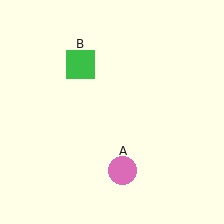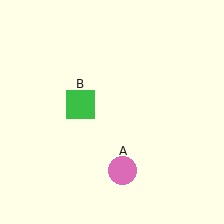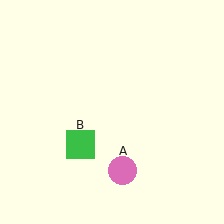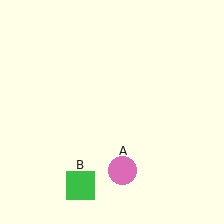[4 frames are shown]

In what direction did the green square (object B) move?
The green square (object B) moved down.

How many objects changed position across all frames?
1 object changed position: green square (object B).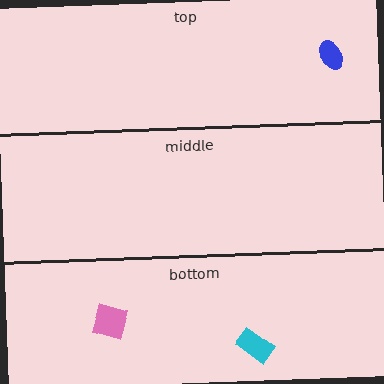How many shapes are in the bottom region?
2.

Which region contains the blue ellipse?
The top region.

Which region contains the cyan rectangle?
The bottom region.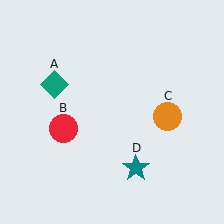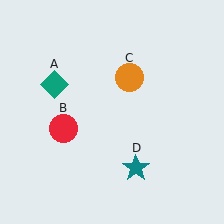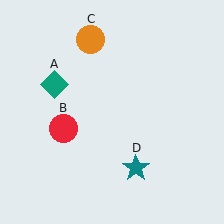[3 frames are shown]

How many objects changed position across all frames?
1 object changed position: orange circle (object C).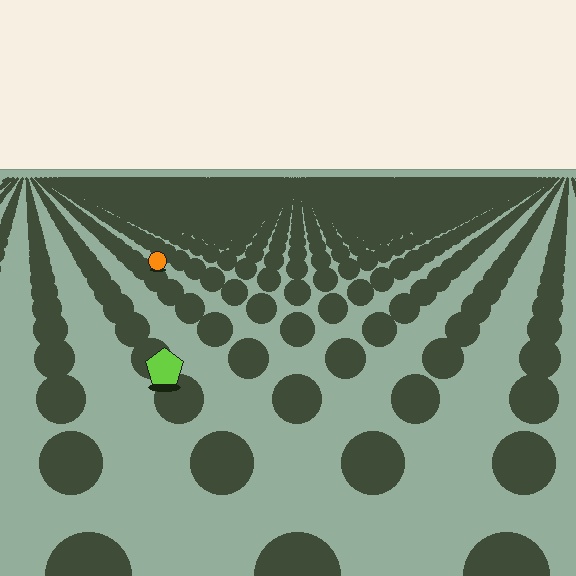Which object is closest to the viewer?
The lime pentagon is closest. The texture marks near it are larger and more spread out.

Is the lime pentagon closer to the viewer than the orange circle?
Yes. The lime pentagon is closer — you can tell from the texture gradient: the ground texture is coarser near it.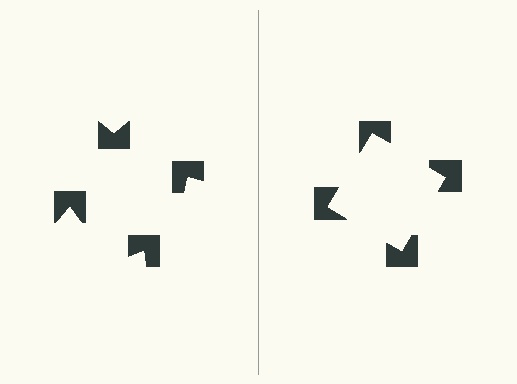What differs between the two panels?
The notched squares are positioned identically on both sides; only the wedge orientations differ. On the right they align to a square; on the left they are misaligned.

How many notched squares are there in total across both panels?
8 — 4 on each side.